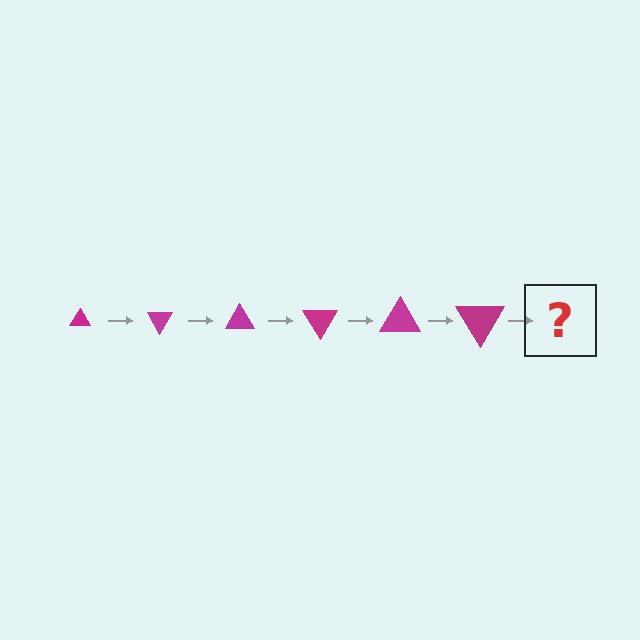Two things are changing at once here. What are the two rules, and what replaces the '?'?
The two rules are that the triangle grows larger each step and it rotates 60 degrees each step. The '?' should be a triangle, larger than the previous one and rotated 360 degrees from the start.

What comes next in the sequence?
The next element should be a triangle, larger than the previous one and rotated 360 degrees from the start.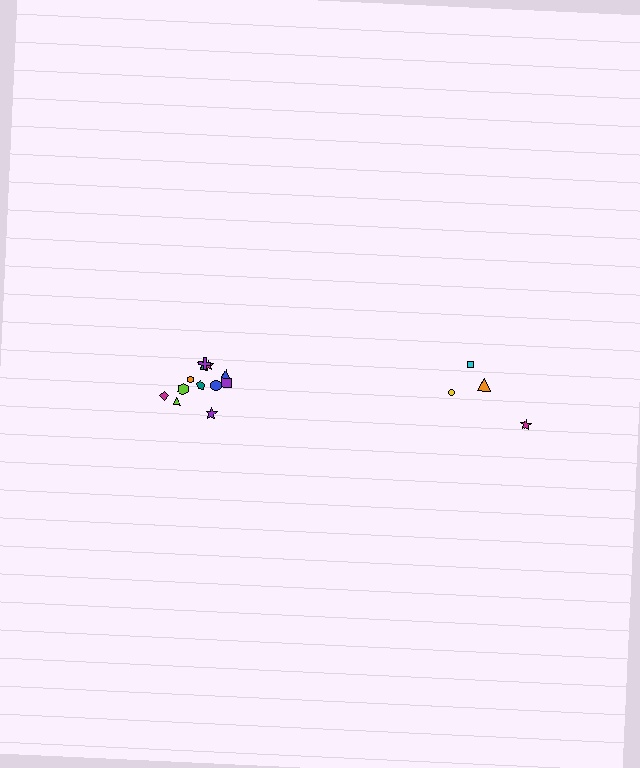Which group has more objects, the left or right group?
The left group.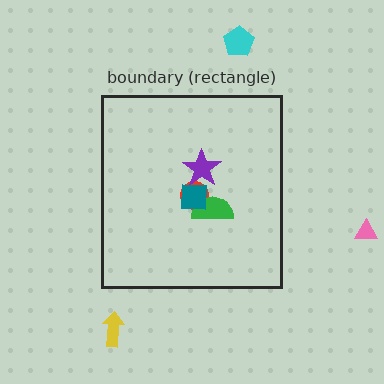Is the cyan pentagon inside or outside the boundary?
Outside.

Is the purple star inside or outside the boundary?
Inside.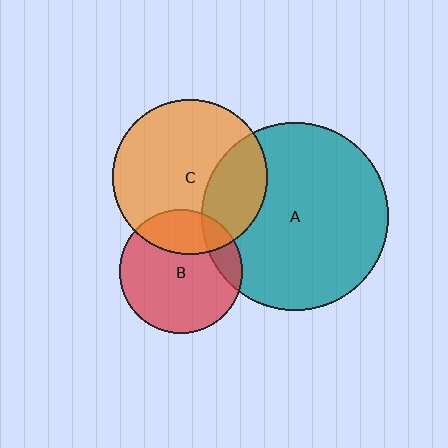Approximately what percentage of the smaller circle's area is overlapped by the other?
Approximately 15%.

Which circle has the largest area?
Circle A (teal).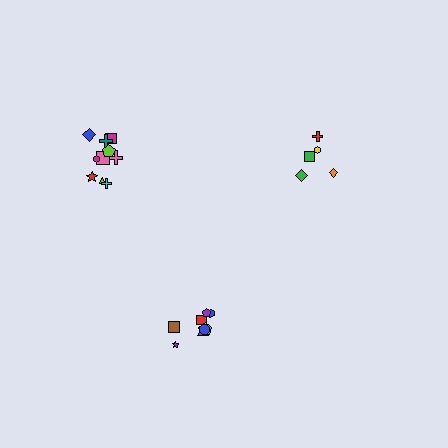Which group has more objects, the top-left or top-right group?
The top-left group.